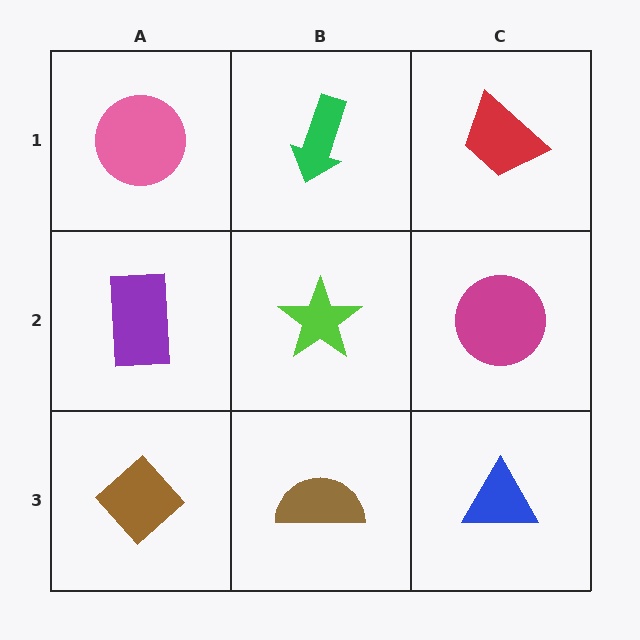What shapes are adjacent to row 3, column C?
A magenta circle (row 2, column C), a brown semicircle (row 3, column B).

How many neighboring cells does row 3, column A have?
2.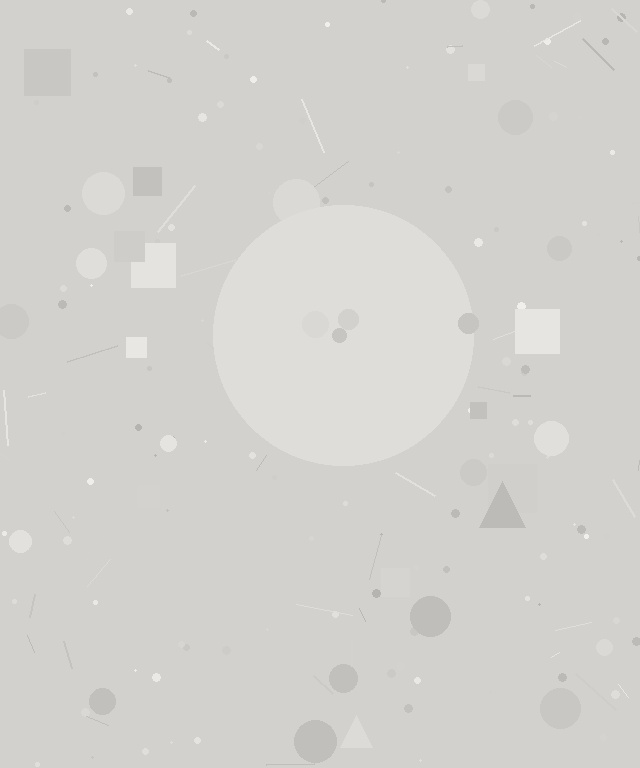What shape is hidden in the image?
A circle is hidden in the image.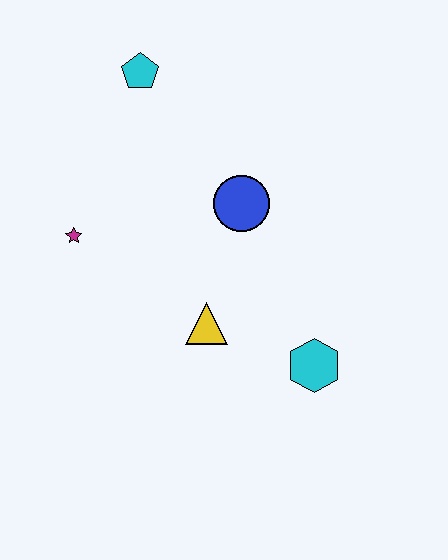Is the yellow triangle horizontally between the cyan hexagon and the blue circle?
No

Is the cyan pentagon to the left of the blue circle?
Yes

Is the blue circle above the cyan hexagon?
Yes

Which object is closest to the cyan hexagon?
The yellow triangle is closest to the cyan hexagon.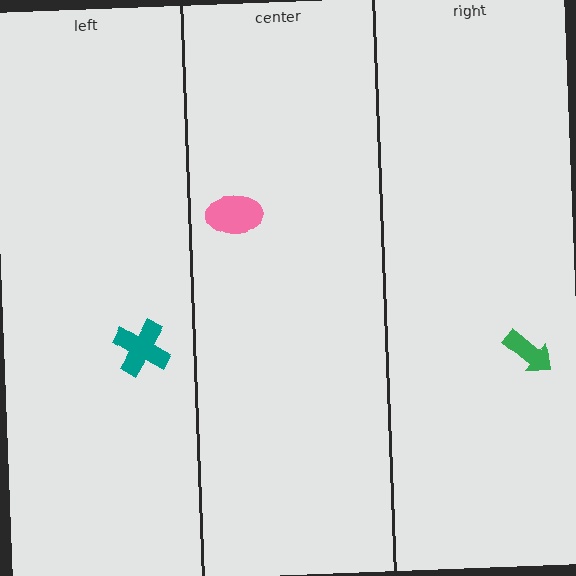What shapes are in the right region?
The green arrow.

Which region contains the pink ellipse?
The center region.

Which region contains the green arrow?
The right region.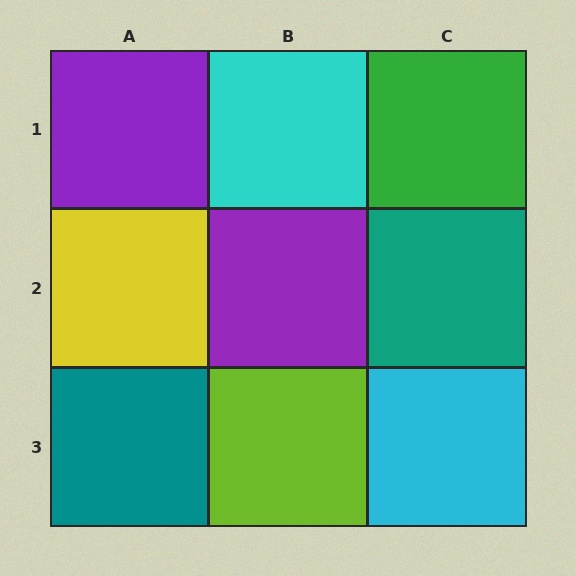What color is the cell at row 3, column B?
Lime.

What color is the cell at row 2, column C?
Teal.